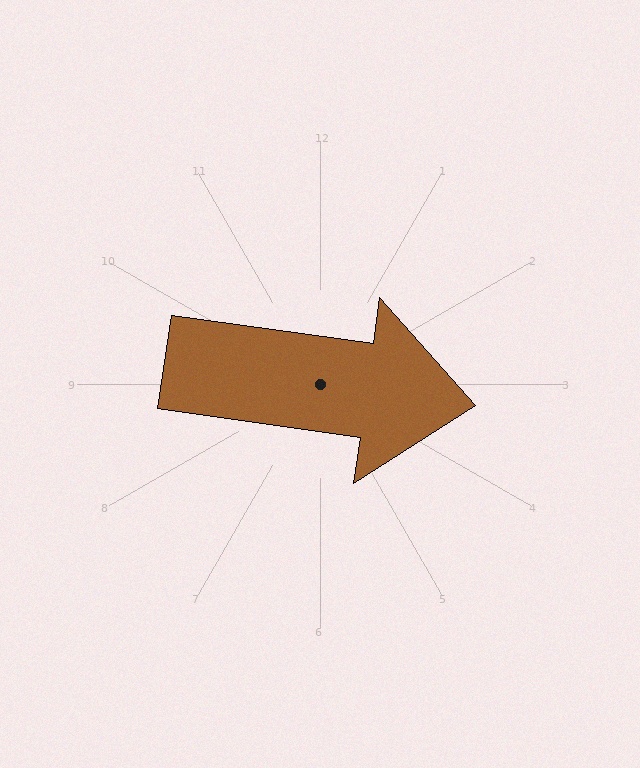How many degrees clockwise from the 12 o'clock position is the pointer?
Approximately 98 degrees.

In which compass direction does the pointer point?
East.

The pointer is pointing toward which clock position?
Roughly 3 o'clock.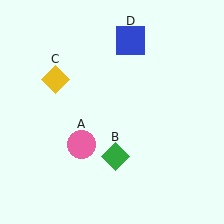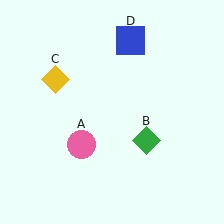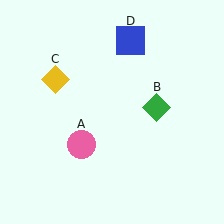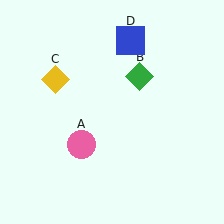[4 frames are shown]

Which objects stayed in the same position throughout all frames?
Pink circle (object A) and yellow diamond (object C) and blue square (object D) remained stationary.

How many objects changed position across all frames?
1 object changed position: green diamond (object B).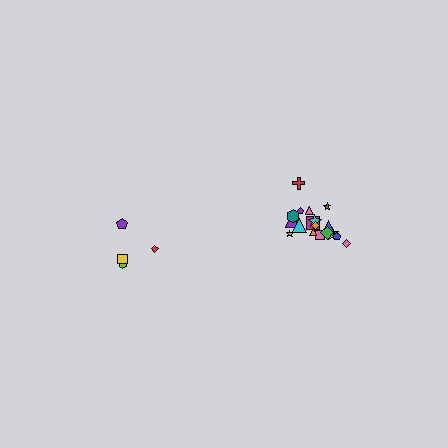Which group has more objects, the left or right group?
The right group.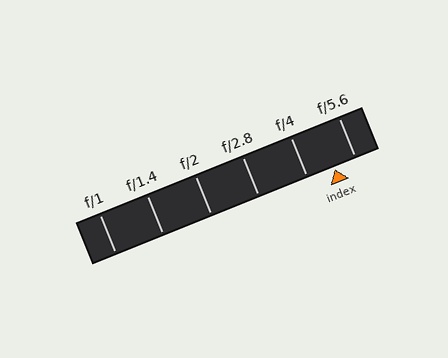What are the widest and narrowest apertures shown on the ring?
The widest aperture shown is f/1 and the narrowest is f/5.6.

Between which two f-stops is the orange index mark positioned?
The index mark is between f/4 and f/5.6.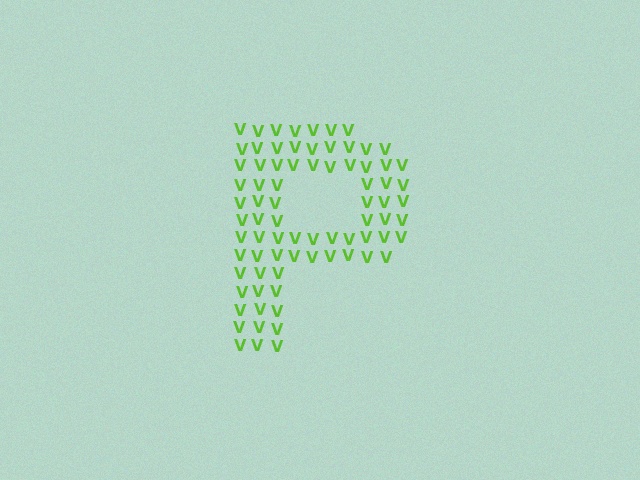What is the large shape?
The large shape is the letter P.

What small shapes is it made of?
It is made of small letter V's.